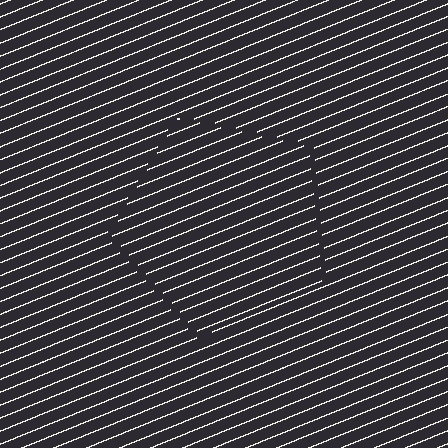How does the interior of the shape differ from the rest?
The interior of the shape contains the same grating, shifted by half a period — the contour is defined by the phase discontinuity where line-ends from the inner and outer gratings abut.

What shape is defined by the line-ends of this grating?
An illusory pentagon. The interior of the shape contains the same grating, shifted by half a period — the contour is defined by the phase discontinuity where line-ends from the inner and outer gratings abut.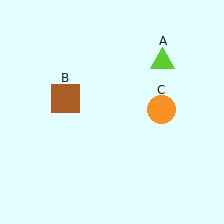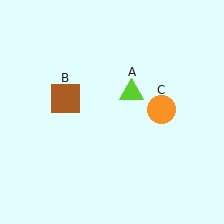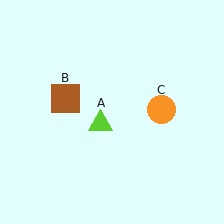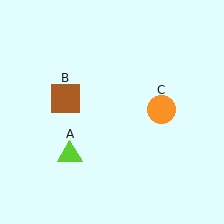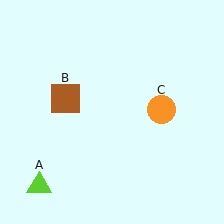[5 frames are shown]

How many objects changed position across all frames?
1 object changed position: lime triangle (object A).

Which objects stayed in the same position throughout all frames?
Brown square (object B) and orange circle (object C) remained stationary.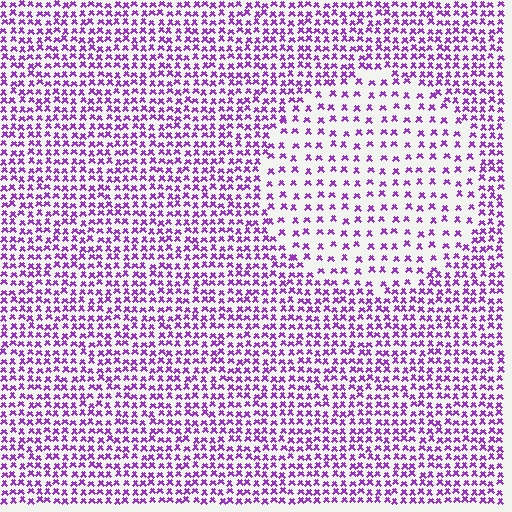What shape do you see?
I see a circle.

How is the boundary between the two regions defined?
The boundary is defined by a change in element density (approximately 2.1x ratio). All elements are the same color, size, and shape.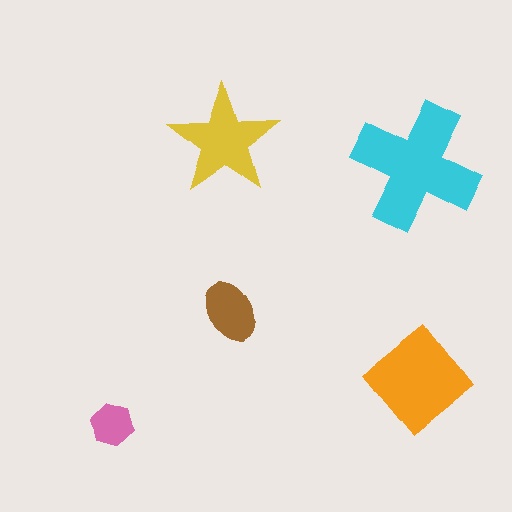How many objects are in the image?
There are 5 objects in the image.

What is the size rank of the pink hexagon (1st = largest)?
5th.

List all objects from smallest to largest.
The pink hexagon, the brown ellipse, the yellow star, the orange diamond, the cyan cross.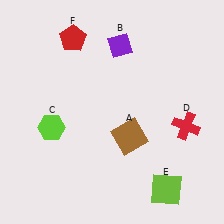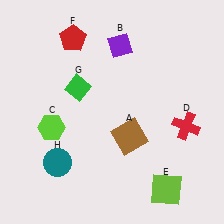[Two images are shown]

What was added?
A green diamond (G), a teal circle (H) were added in Image 2.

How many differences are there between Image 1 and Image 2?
There are 2 differences between the two images.